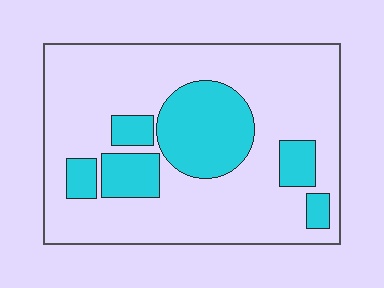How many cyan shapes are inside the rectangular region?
6.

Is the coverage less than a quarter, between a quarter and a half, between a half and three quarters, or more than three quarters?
Between a quarter and a half.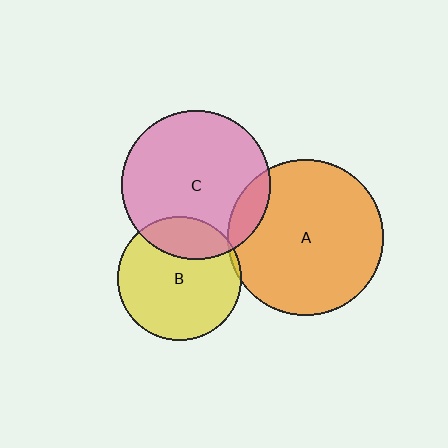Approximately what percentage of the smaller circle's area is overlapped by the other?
Approximately 25%.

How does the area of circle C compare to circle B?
Approximately 1.4 times.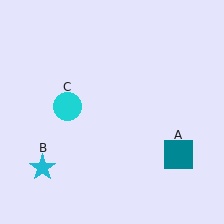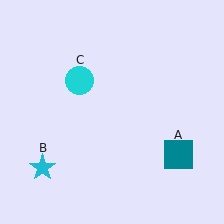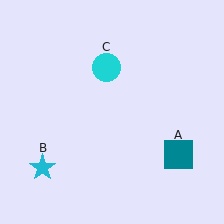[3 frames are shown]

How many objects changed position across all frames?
1 object changed position: cyan circle (object C).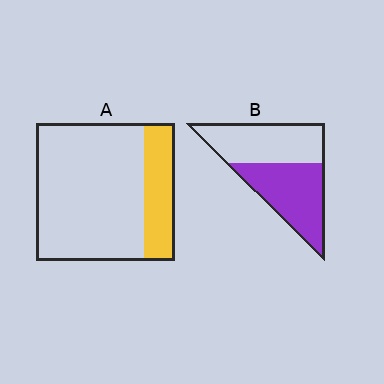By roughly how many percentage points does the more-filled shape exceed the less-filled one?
By roughly 30 percentage points (B over A).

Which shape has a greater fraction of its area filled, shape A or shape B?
Shape B.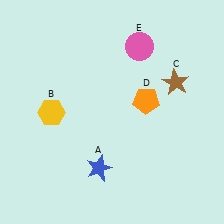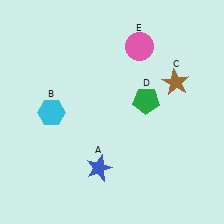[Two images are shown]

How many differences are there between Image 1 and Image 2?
There are 2 differences between the two images.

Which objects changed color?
B changed from yellow to cyan. D changed from orange to green.